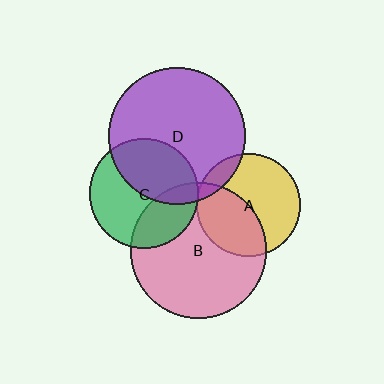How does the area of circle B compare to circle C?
Approximately 1.5 times.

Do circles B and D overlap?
Yes.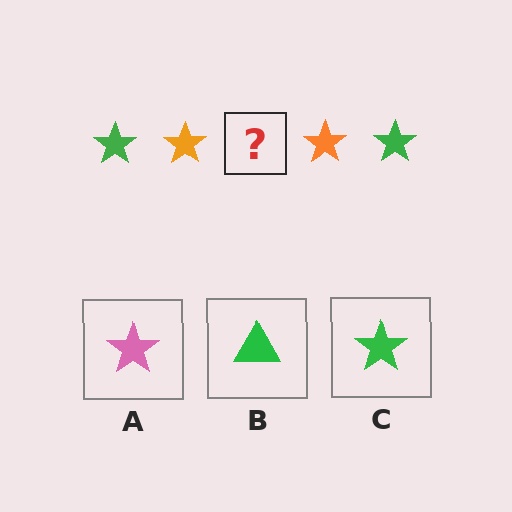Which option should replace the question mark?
Option C.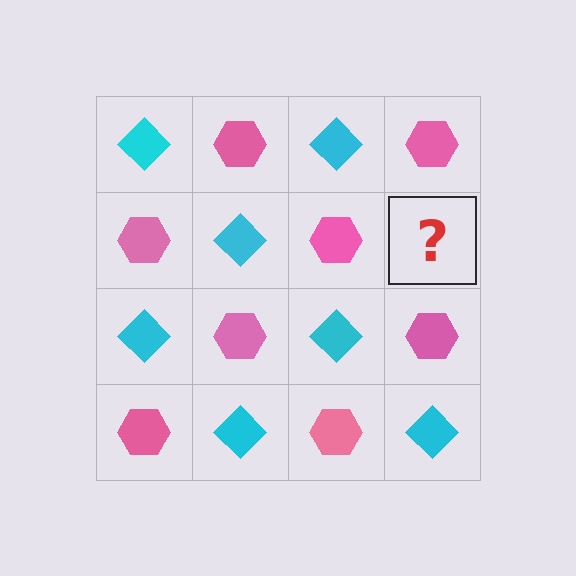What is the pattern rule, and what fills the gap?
The rule is that it alternates cyan diamond and pink hexagon in a checkerboard pattern. The gap should be filled with a cyan diamond.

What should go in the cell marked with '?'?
The missing cell should contain a cyan diamond.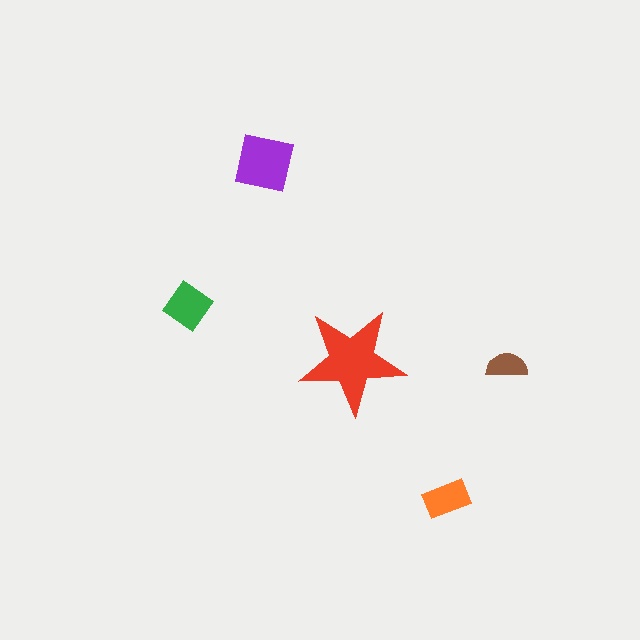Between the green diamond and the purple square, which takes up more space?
The purple square.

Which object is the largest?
The red star.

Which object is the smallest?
The brown semicircle.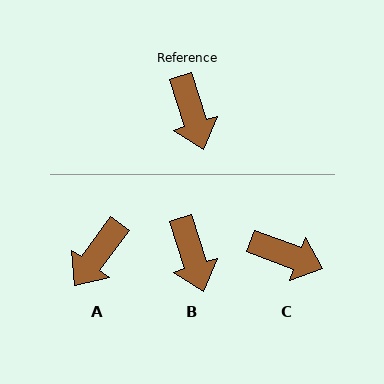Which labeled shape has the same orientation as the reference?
B.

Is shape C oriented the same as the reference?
No, it is off by about 51 degrees.